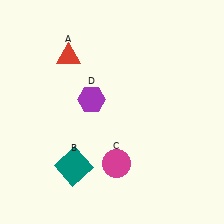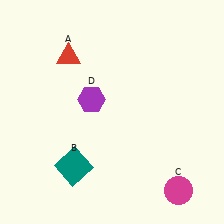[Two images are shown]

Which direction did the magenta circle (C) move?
The magenta circle (C) moved right.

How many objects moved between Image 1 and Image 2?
1 object moved between the two images.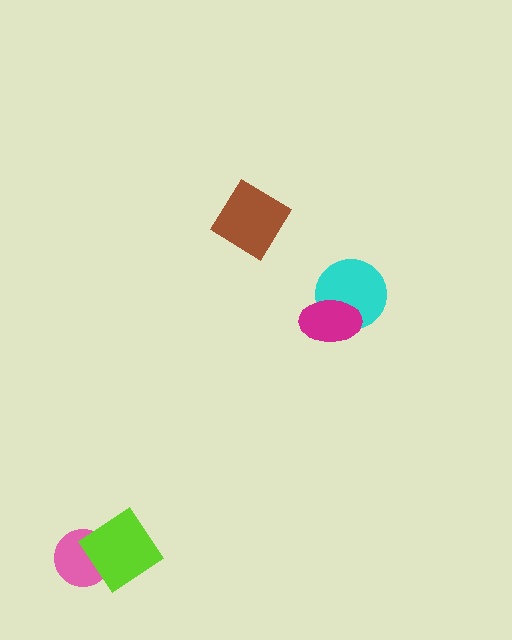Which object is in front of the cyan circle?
The magenta ellipse is in front of the cyan circle.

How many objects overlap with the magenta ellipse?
1 object overlaps with the magenta ellipse.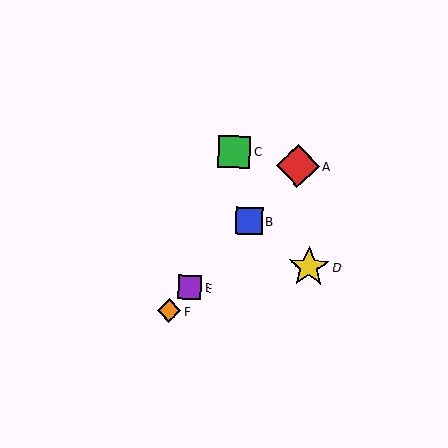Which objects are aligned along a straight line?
Objects A, B, E, F are aligned along a straight line.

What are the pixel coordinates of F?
Object F is at (169, 311).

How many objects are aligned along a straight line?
4 objects (A, B, E, F) are aligned along a straight line.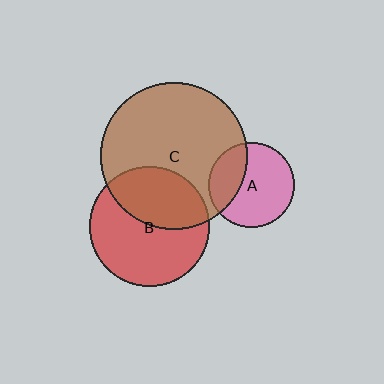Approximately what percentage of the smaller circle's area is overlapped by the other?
Approximately 40%.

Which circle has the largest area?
Circle C (brown).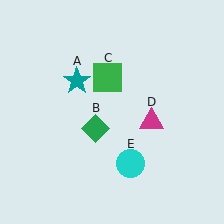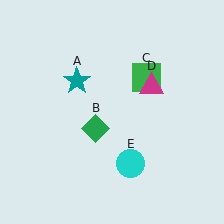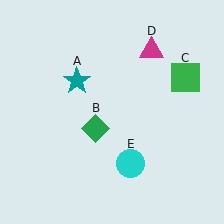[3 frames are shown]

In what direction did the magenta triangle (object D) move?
The magenta triangle (object D) moved up.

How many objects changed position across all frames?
2 objects changed position: green square (object C), magenta triangle (object D).